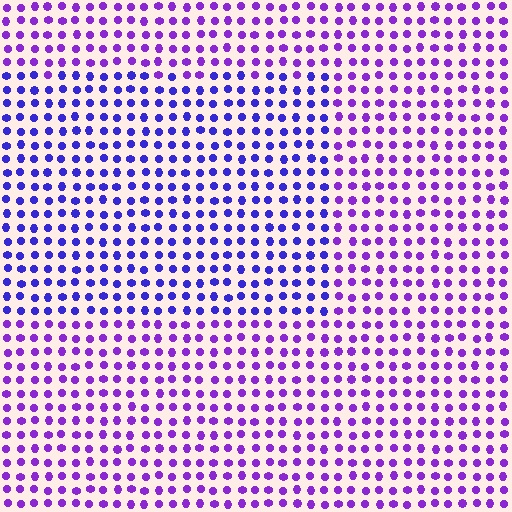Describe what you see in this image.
The image is filled with small purple elements in a uniform arrangement. A rectangle-shaped region is visible where the elements are tinted to a slightly different hue, forming a subtle color boundary.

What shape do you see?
I see a rectangle.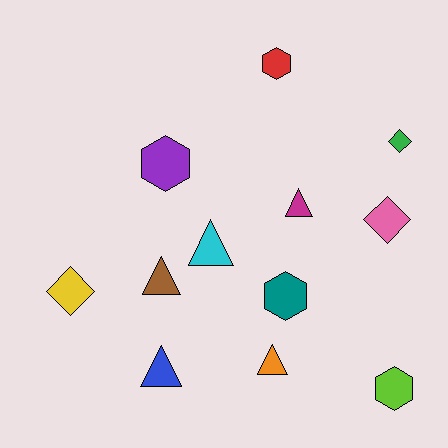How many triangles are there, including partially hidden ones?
There are 5 triangles.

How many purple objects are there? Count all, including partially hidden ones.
There is 1 purple object.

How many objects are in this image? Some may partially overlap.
There are 12 objects.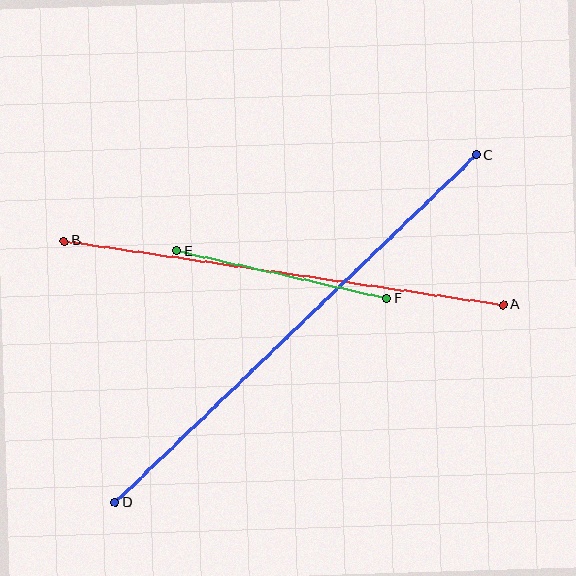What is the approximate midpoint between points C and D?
The midpoint is at approximately (296, 329) pixels.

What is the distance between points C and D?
The distance is approximately 501 pixels.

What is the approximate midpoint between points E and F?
The midpoint is at approximately (282, 275) pixels.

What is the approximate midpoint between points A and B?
The midpoint is at approximately (284, 273) pixels.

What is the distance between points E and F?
The distance is approximately 216 pixels.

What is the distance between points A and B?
The distance is approximately 443 pixels.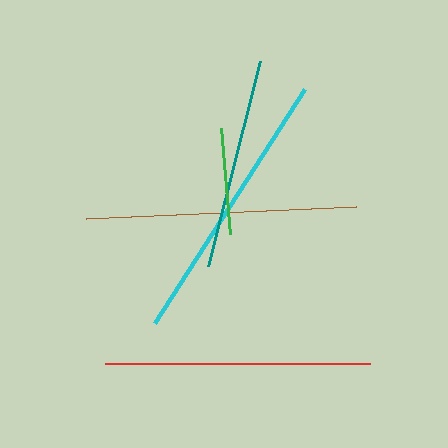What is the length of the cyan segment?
The cyan segment is approximately 278 pixels long.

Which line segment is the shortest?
The green line is the shortest at approximately 106 pixels.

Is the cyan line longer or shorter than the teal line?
The cyan line is longer than the teal line.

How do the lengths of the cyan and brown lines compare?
The cyan and brown lines are approximately the same length.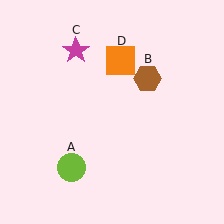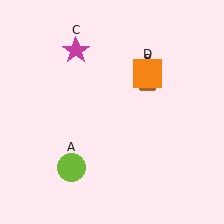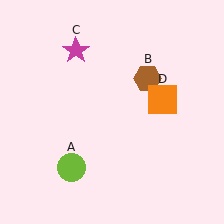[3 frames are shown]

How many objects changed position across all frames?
1 object changed position: orange square (object D).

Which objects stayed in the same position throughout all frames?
Lime circle (object A) and brown hexagon (object B) and magenta star (object C) remained stationary.